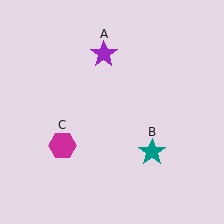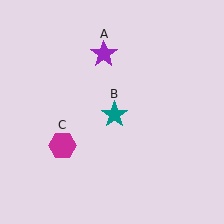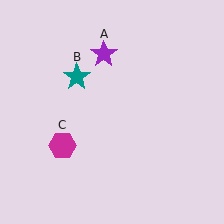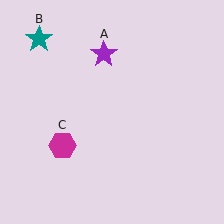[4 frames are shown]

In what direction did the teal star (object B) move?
The teal star (object B) moved up and to the left.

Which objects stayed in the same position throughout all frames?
Purple star (object A) and magenta hexagon (object C) remained stationary.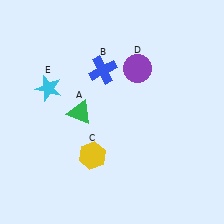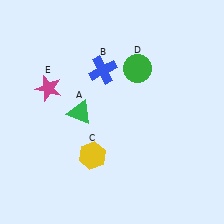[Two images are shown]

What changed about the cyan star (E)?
In Image 1, E is cyan. In Image 2, it changed to magenta.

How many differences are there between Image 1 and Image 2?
There are 2 differences between the two images.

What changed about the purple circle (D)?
In Image 1, D is purple. In Image 2, it changed to green.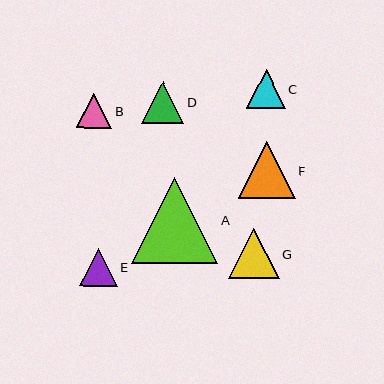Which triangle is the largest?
Triangle A is the largest with a size of approximately 86 pixels.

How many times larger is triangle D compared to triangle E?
Triangle D is approximately 1.1 times the size of triangle E.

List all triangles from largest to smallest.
From largest to smallest: A, F, G, D, C, E, B.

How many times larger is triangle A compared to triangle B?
Triangle A is approximately 2.4 times the size of triangle B.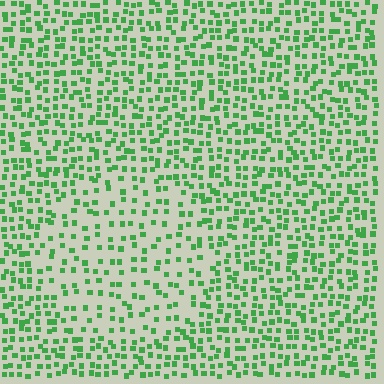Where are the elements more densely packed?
The elements are more densely packed outside the circle boundary.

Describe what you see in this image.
The image contains small green elements arranged at two different densities. A circle-shaped region is visible where the elements are less densely packed than the surrounding area.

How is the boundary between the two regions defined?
The boundary is defined by a change in element density (approximately 1.8x ratio). All elements are the same color, size, and shape.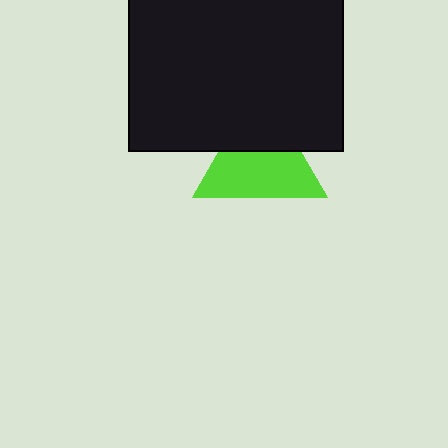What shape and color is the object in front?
The object in front is a black rectangle.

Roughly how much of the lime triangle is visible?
About half of it is visible (roughly 63%).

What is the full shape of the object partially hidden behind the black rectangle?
The partially hidden object is a lime triangle.